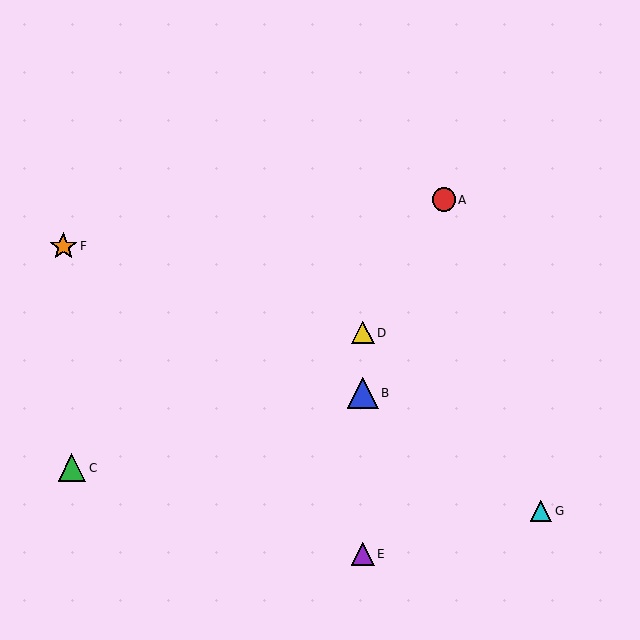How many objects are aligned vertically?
3 objects (B, D, E) are aligned vertically.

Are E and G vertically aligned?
No, E is at x≈363 and G is at x≈541.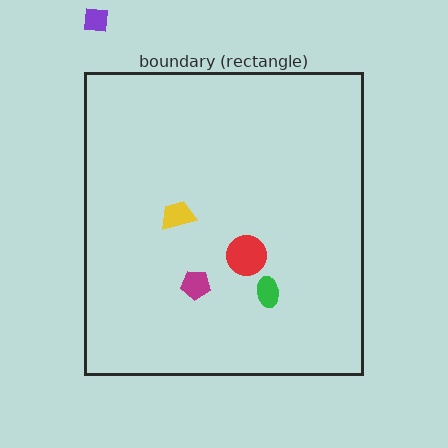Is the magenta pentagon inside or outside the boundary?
Inside.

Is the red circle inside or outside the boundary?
Inside.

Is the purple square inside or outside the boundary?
Outside.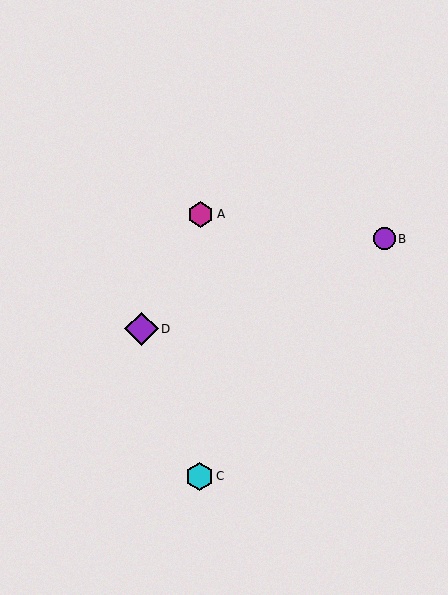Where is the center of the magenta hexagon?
The center of the magenta hexagon is at (201, 214).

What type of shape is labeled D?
Shape D is a purple diamond.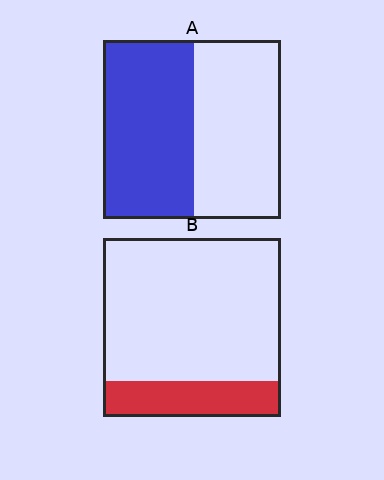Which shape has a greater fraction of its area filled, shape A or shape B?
Shape A.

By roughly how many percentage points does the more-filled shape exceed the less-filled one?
By roughly 30 percentage points (A over B).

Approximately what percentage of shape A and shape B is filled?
A is approximately 50% and B is approximately 20%.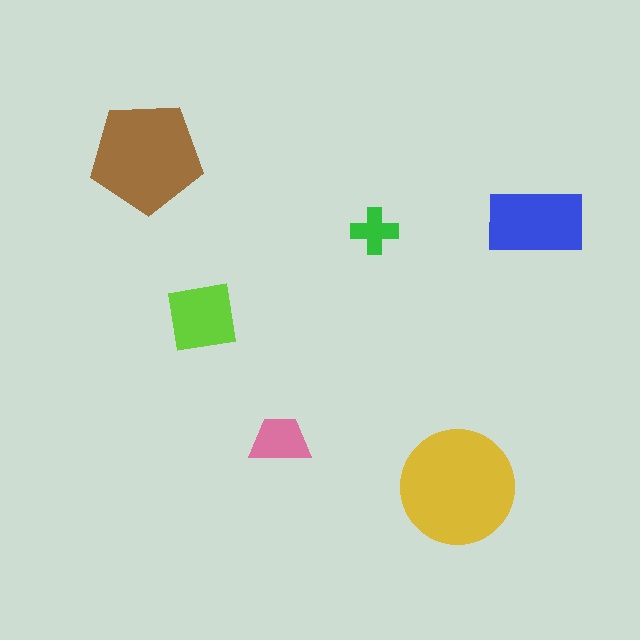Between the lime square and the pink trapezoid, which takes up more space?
The lime square.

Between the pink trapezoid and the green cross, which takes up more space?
The pink trapezoid.